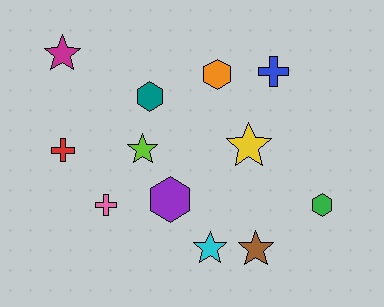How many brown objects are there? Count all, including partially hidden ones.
There is 1 brown object.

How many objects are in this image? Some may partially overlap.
There are 12 objects.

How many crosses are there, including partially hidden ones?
There are 3 crosses.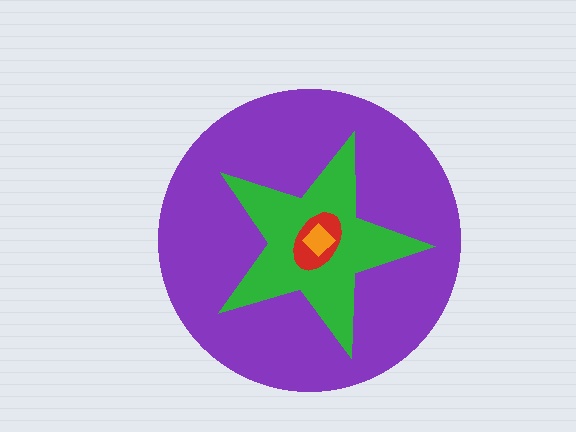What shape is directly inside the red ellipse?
The orange diamond.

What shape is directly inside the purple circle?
The green star.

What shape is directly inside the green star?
The red ellipse.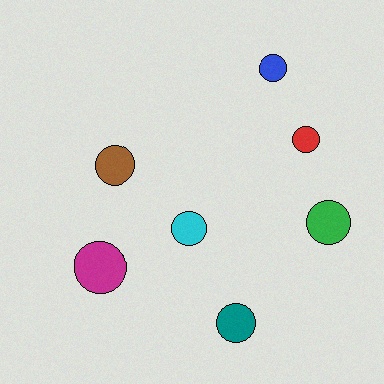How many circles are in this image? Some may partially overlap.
There are 7 circles.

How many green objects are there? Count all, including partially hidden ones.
There is 1 green object.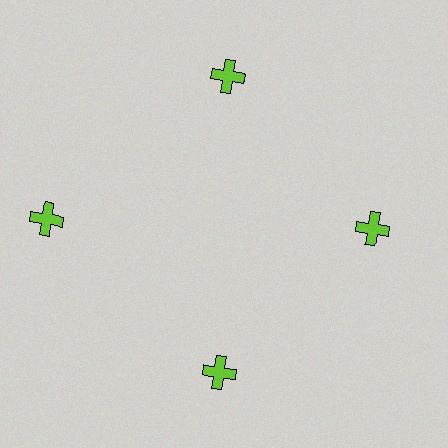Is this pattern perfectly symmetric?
No. The 4 lime crosses are arranged in a ring, but one element near the 9 o'clock position is pushed outward from the center, breaking the 4-fold rotational symmetry.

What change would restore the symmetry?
The symmetry would be restored by moving it inward, back onto the ring so that all 4 crosses sit at equal angles and equal distance from the center.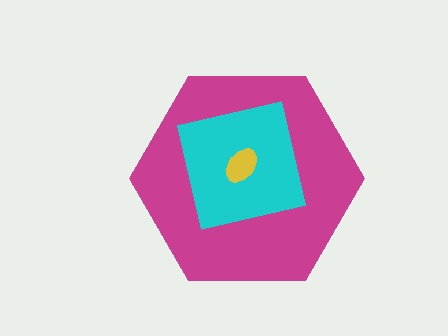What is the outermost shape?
The magenta hexagon.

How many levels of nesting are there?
3.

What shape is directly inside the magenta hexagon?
The cyan square.